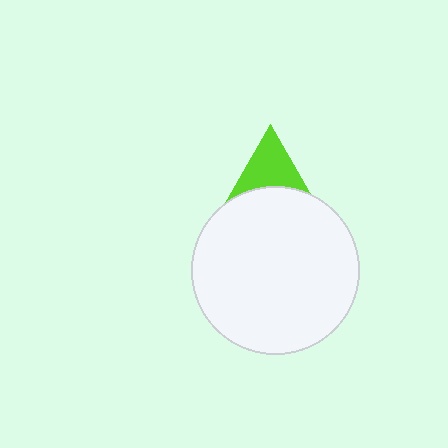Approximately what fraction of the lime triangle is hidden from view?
Roughly 64% of the lime triangle is hidden behind the white circle.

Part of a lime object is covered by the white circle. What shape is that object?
It is a triangle.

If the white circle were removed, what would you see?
You would see the complete lime triangle.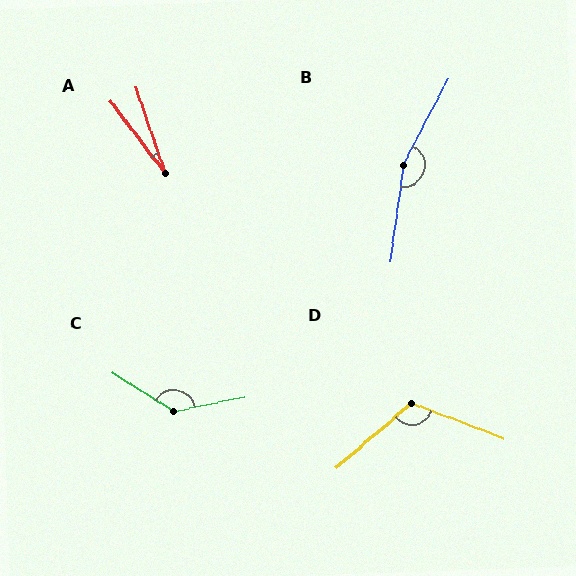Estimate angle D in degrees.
Approximately 118 degrees.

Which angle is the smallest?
A, at approximately 18 degrees.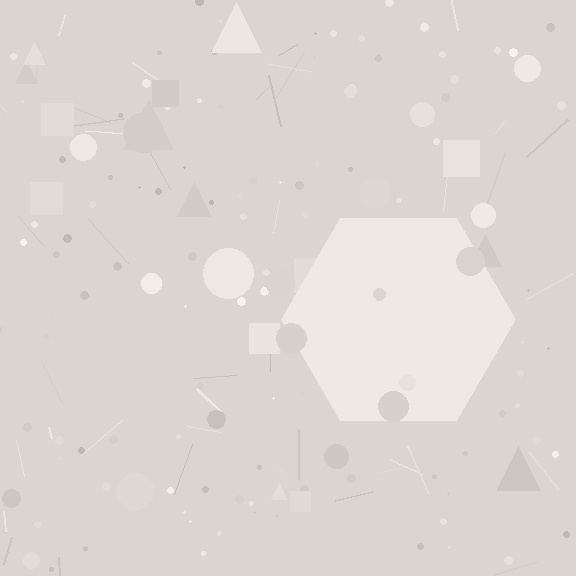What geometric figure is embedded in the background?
A hexagon is embedded in the background.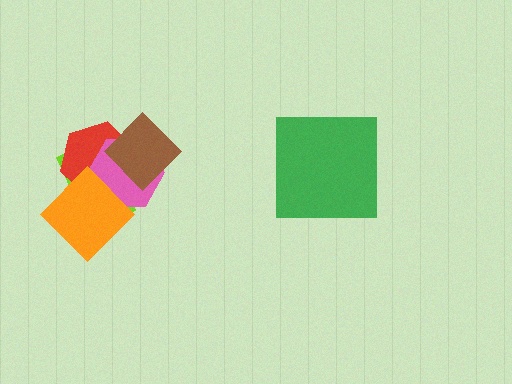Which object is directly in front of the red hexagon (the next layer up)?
The pink hexagon is directly in front of the red hexagon.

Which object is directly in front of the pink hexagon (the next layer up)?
The brown diamond is directly in front of the pink hexagon.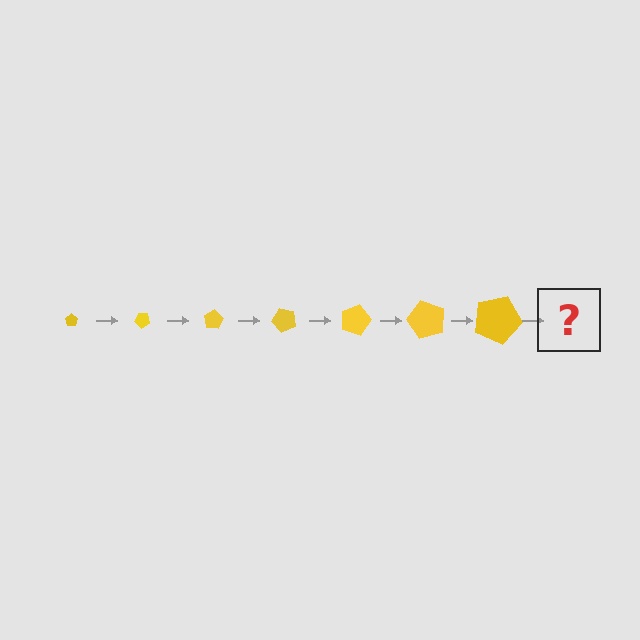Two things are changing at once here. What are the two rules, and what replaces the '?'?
The two rules are that the pentagon grows larger each step and it rotates 40 degrees each step. The '?' should be a pentagon, larger than the previous one and rotated 280 degrees from the start.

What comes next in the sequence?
The next element should be a pentagon, larger than the previous one and rotated 280 degrees from the start.